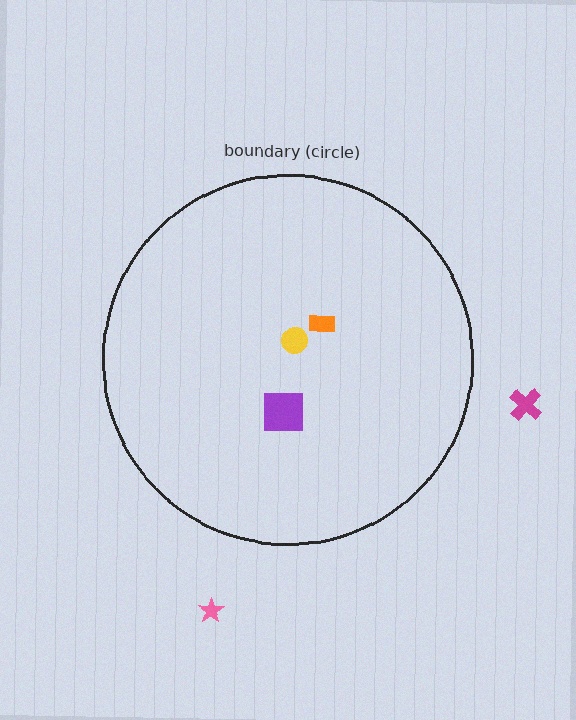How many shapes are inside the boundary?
3 inside, 2 outside.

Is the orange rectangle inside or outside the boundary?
Inside.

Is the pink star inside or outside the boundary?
Outside.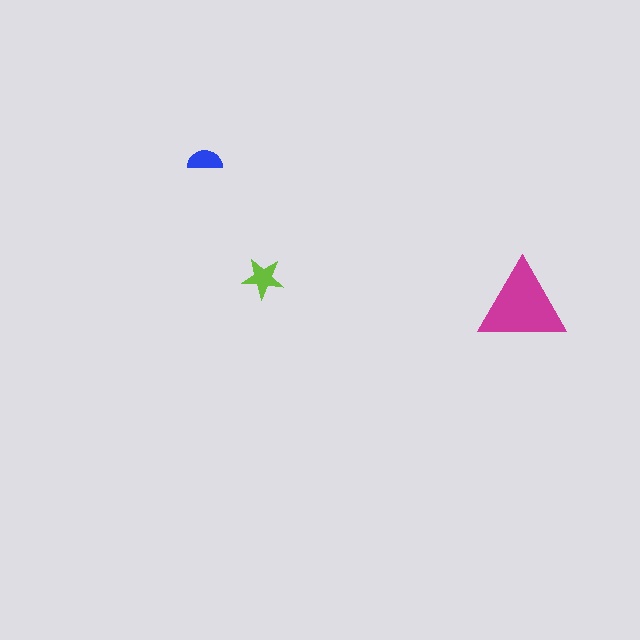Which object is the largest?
The magenta triangle.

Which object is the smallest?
The blue semicircle.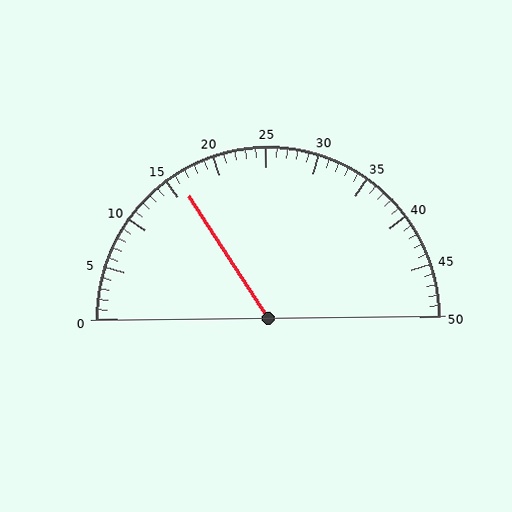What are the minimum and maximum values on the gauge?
The gauge ranges from 0 to 50.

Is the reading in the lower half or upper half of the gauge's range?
The reading is in the lower half of the range (0 to 50).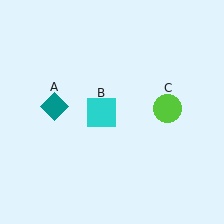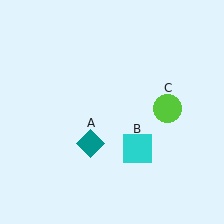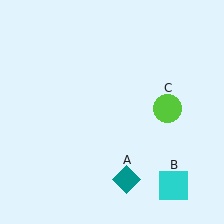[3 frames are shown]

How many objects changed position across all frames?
2 objects changed position: teal diamond (object A), cyan square (object B).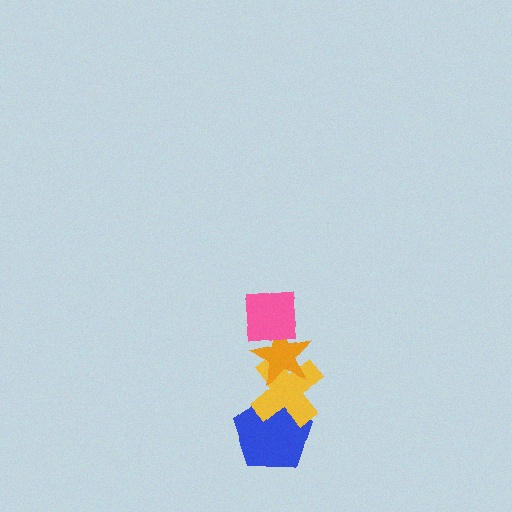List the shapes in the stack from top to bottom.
From top to bottom: the pink square, the orange star, the yellow cross, the blue pentagon.